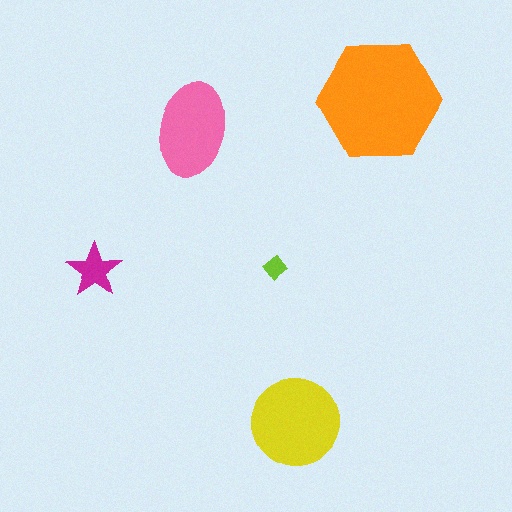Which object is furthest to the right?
The orange hexagon is rightmost.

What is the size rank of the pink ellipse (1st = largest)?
3rd.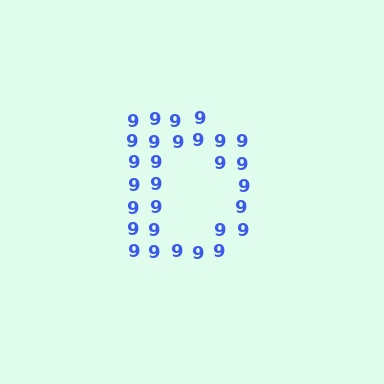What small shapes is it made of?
It is made of small digit 9's.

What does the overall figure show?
The overall figure shows the letter D.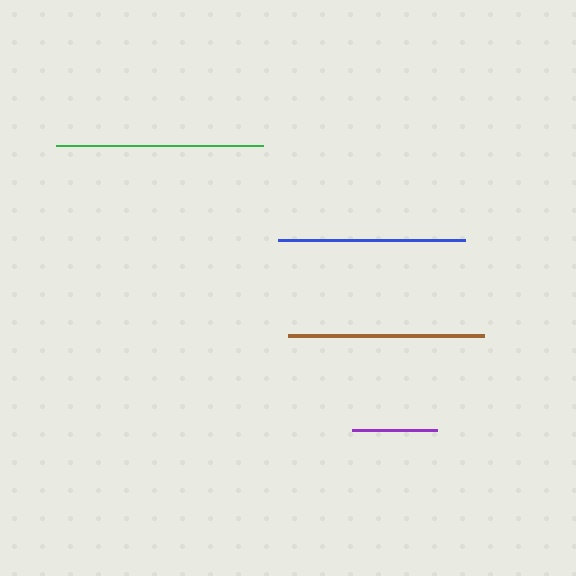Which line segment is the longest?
The green line is the longest at approximately 206 pixels.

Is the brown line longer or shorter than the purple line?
The brown line is longer than the purple line.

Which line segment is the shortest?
The purple line is the shortest at approximately 85 pixels.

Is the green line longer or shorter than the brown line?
The green line is longer than the brown line.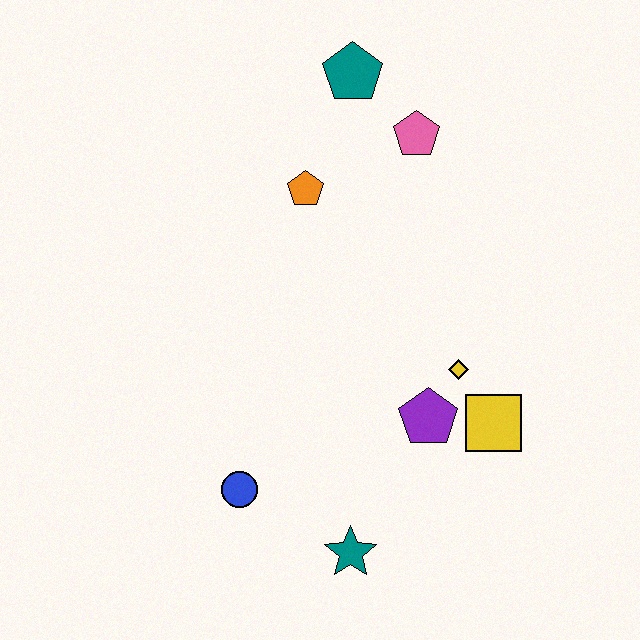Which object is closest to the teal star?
The blue circle is closest to the teal star.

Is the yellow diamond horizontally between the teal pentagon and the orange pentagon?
No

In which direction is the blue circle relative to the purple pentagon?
The blue circle is to the left of the purple pentagon.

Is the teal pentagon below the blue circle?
No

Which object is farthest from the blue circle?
The teal pentagon is farthest from the blue circle.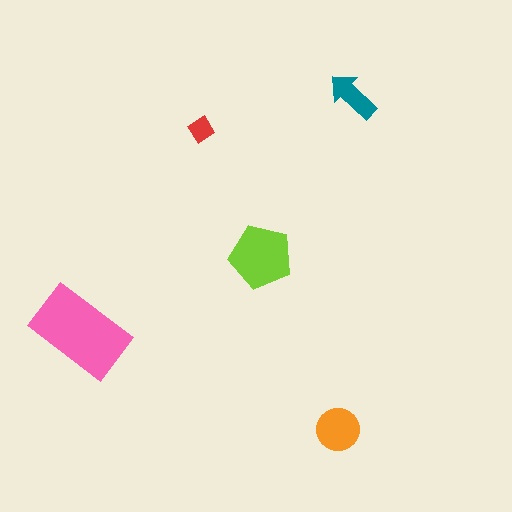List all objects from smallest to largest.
The red diamond, the teal arrow, the orange circle, the lime pentagon, the pink rectangle.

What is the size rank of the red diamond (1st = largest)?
5th.